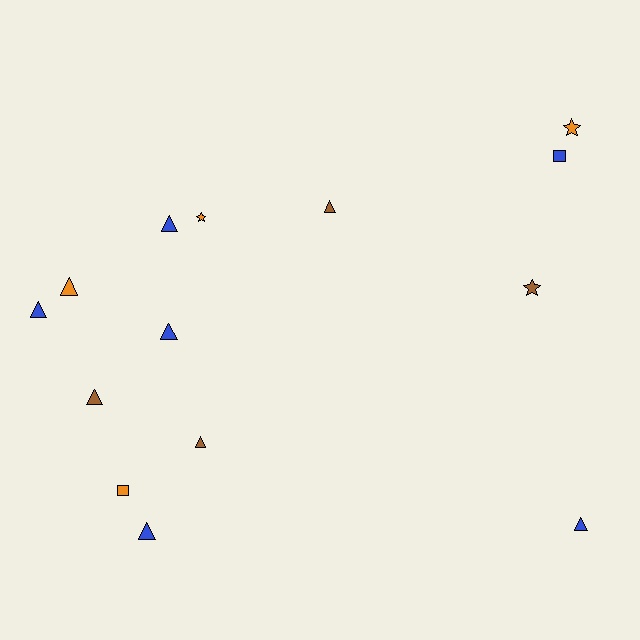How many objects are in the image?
There are 14 objects.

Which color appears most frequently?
Blue, with 6 objects.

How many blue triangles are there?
There are 5 blue triangles.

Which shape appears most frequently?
Triangle, with 9 objects.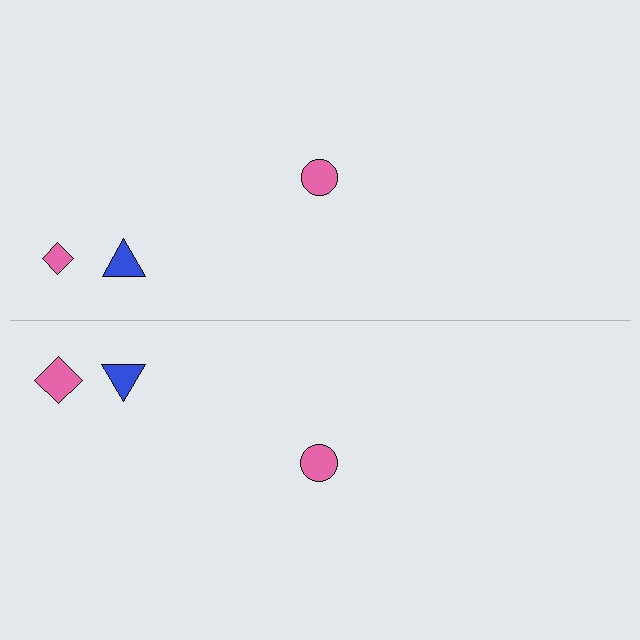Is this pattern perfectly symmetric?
No, the pattern is not perfectly symmetric. The pink diamond on the bottom side has a different size than its mirror counterpart.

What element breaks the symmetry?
The pink diamond on the bottom side has a different size than its mirror counterpart.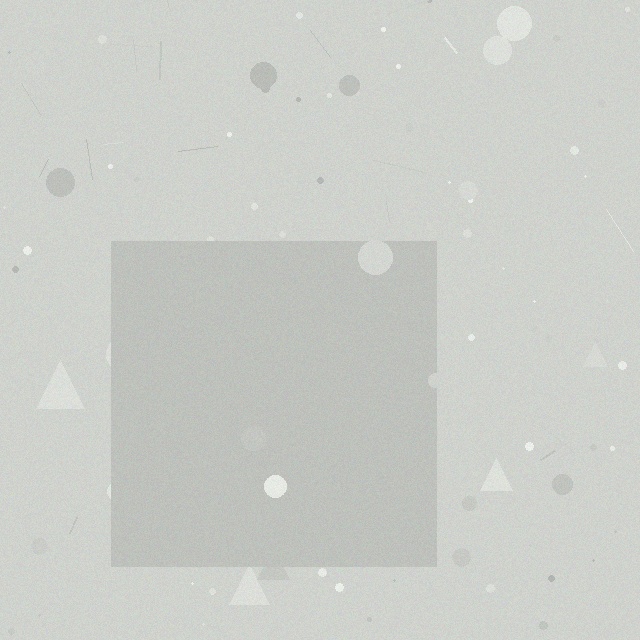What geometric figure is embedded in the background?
A square is embedded in the background.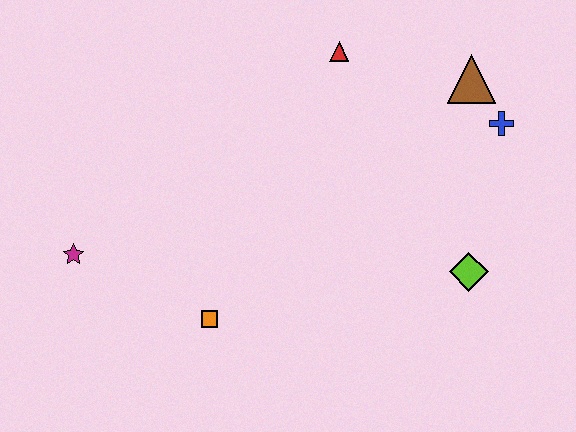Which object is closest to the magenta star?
The orange square is closest to the magenta star.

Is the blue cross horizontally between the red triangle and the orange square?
No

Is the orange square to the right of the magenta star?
Yes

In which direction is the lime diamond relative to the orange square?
The lime diamond is to the right of the orange square.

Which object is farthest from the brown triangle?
The magenta star is farthest from the brown triangle.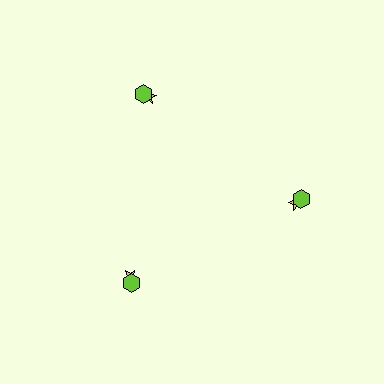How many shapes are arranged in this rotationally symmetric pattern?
There are 6 shapes, arranged in 3 groups of 2.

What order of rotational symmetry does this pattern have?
This pattern has 3-fold rotational symmetry.